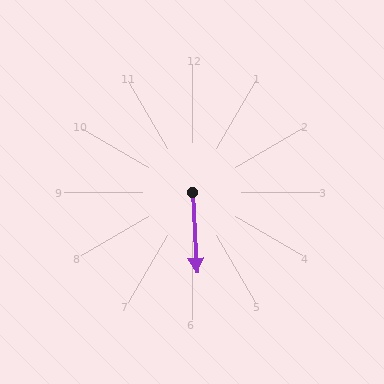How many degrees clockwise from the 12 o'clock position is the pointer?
Approximately 177 degrees.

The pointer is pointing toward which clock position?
Roughly 6 o'clock.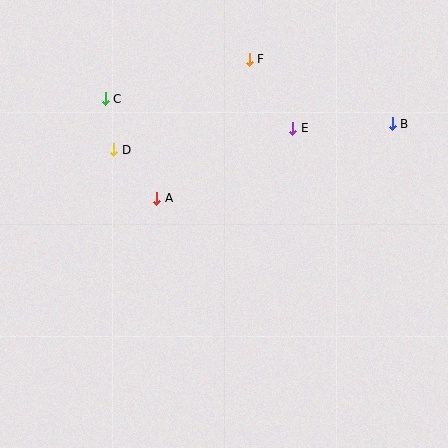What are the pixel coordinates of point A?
Point A is at (157, 198).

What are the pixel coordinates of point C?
Point C is at (105, 99).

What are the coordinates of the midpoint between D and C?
The midpoint between D and C is at (110, 124).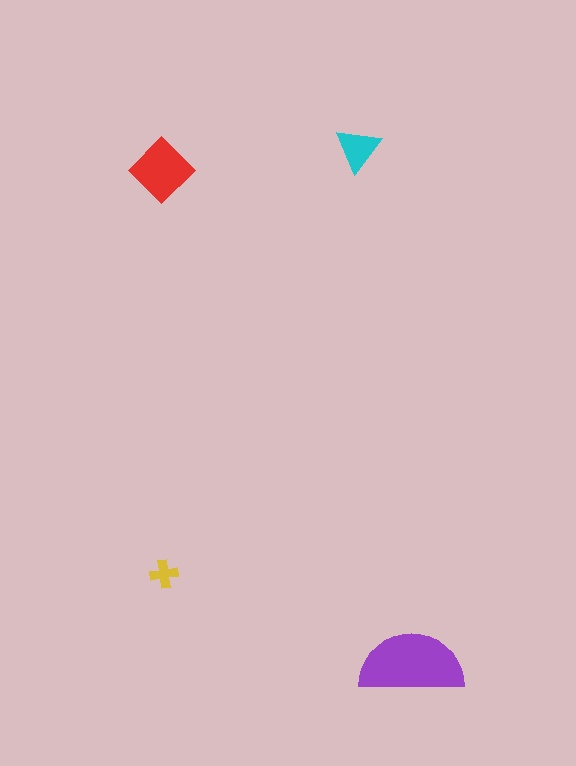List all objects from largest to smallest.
The purple semicircle, the red diamond, the cyan triangle, the yellow cross.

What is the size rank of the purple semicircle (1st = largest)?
1st.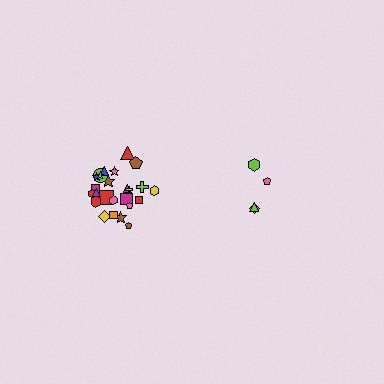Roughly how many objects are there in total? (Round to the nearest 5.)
Roughly 30 objects in total.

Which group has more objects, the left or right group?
The left group.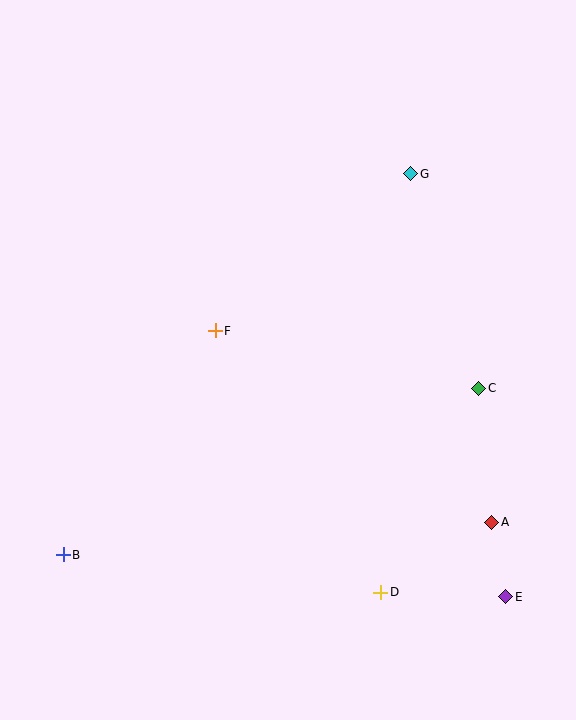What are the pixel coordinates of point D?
Point D is at (381, 592).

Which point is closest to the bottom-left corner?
Point B is closest to the bottom-left corner.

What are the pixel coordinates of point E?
Point E is at (506, 597).